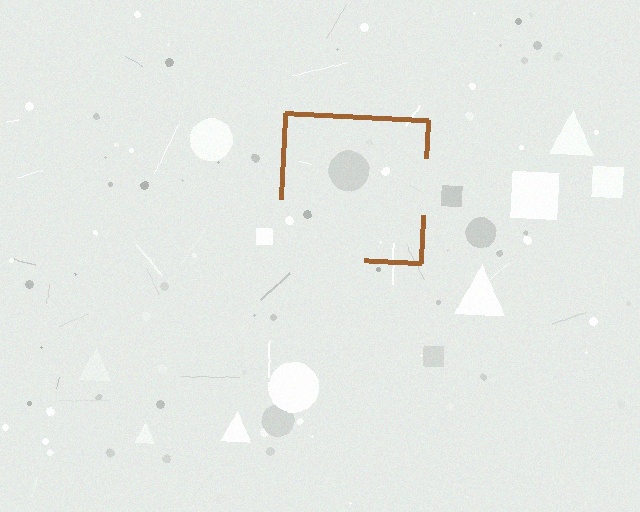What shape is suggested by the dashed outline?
The dashed outline suggests a square.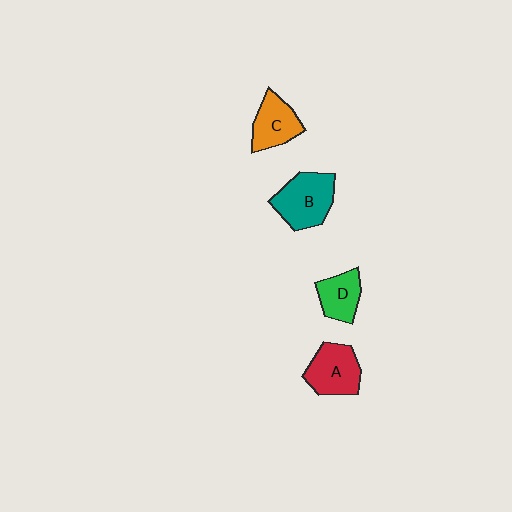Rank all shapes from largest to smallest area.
From largest to smallest: B (teal), A (red), C (orange), D (green).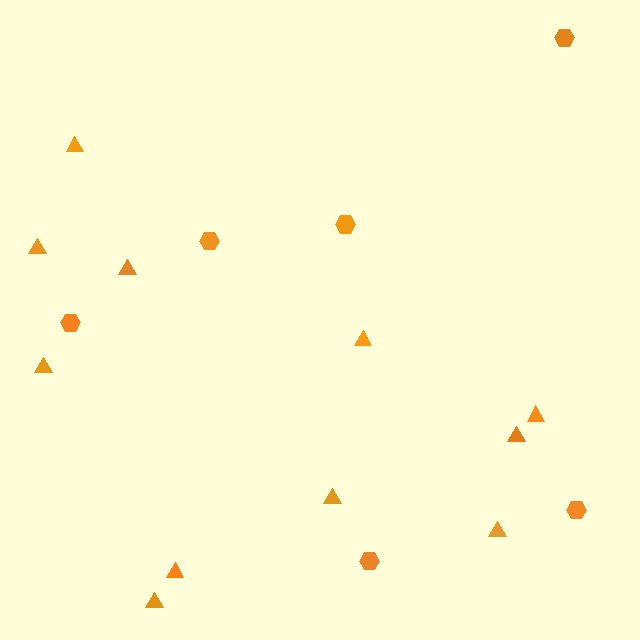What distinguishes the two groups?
There are 2 groups: one group of triangles (11) and one group of hexagons (6).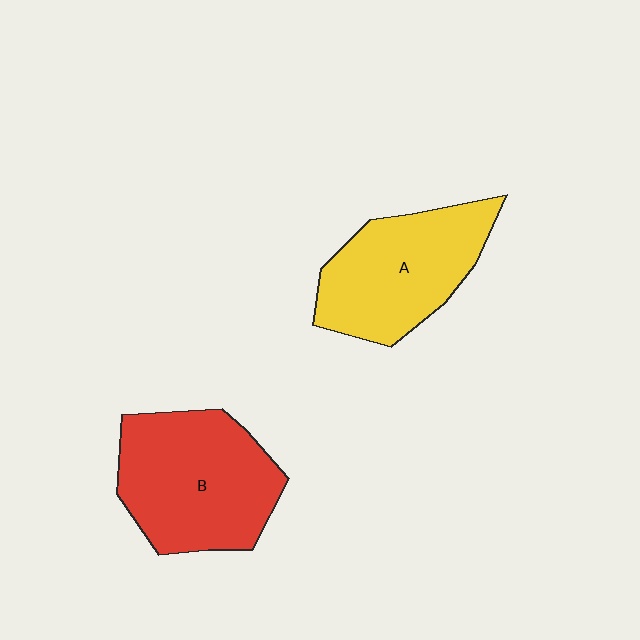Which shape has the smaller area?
Shape A (yellow).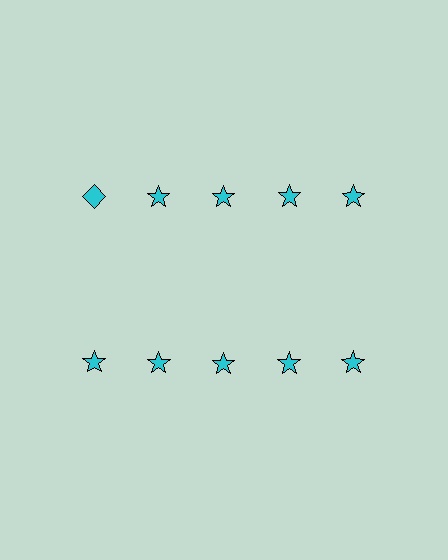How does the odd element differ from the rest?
It has a different shape: diamond instead of star.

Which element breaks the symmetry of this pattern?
The cyan diamond in the top row, leftmost column breaks the symmetry. All other shapes are cyan stars.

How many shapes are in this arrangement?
There are 10 shapes arranged in a grid pattern.